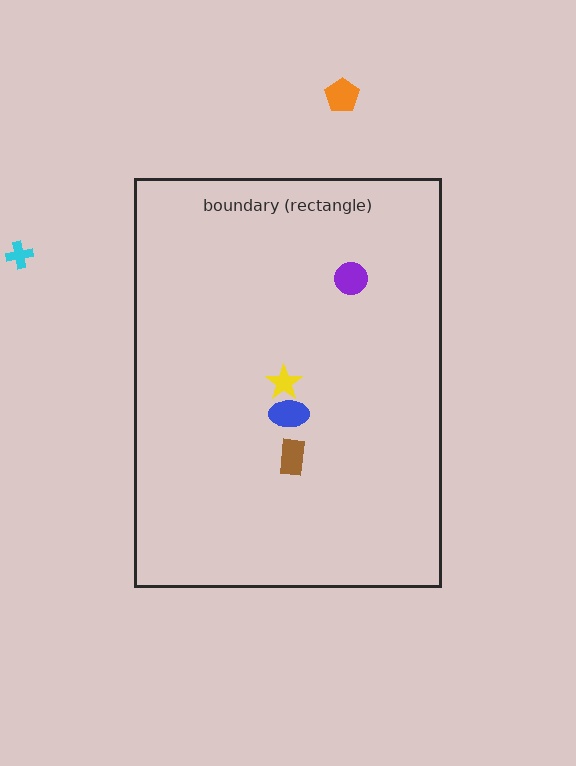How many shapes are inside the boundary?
4 inside, 2 outside.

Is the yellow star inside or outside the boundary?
Inside.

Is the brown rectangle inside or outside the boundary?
Inside.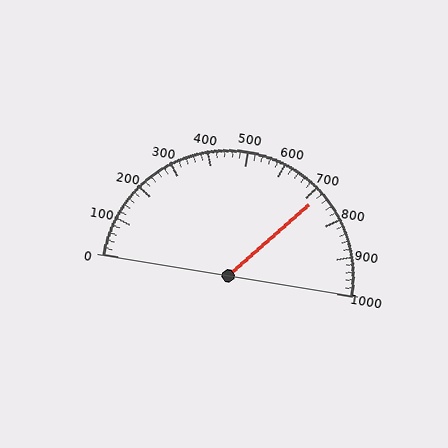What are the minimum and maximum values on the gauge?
The gauge ranges from 0 to 1000.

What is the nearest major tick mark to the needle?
The nearest major tick mark is 700.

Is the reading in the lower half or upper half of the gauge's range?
The reading is in the upper half of the range (0 to 1000).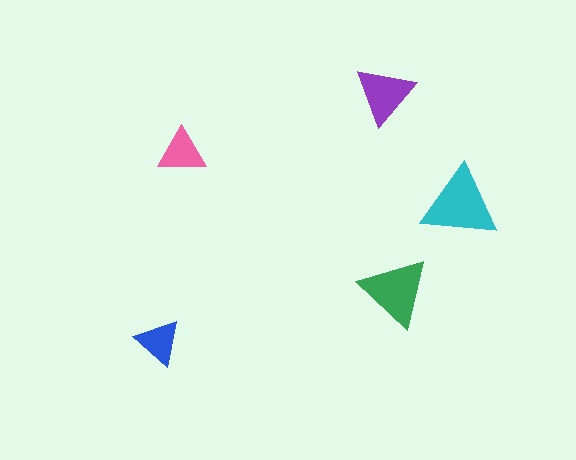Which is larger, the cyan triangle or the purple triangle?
The cyan one.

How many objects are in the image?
There are 5 objects in the image.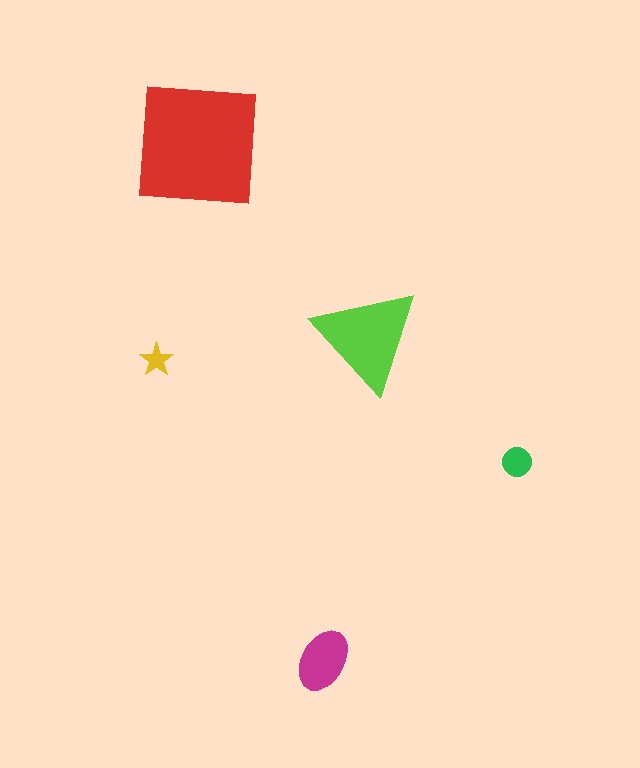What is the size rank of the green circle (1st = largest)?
4th.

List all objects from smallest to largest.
The yellow star, the green circle, the magenta ellipse, the lime triangle, the red square.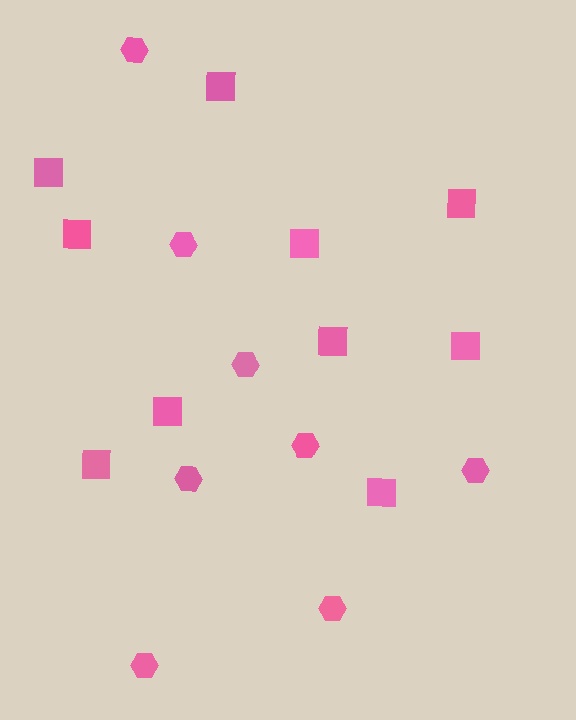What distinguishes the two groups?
There are 2 groups: one group of squares (10) and one group of hexagons (8).